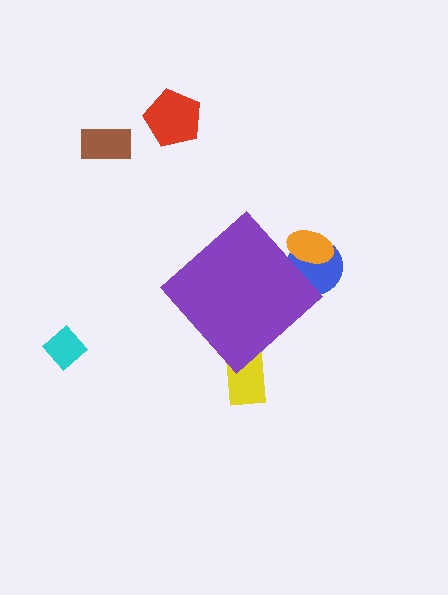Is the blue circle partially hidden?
Yes, the blue circle is partially hidden behind the purple diamond.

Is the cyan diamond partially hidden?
No, the cyan diamond is fully visible.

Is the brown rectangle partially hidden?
No, the brown rectangle is fully visible.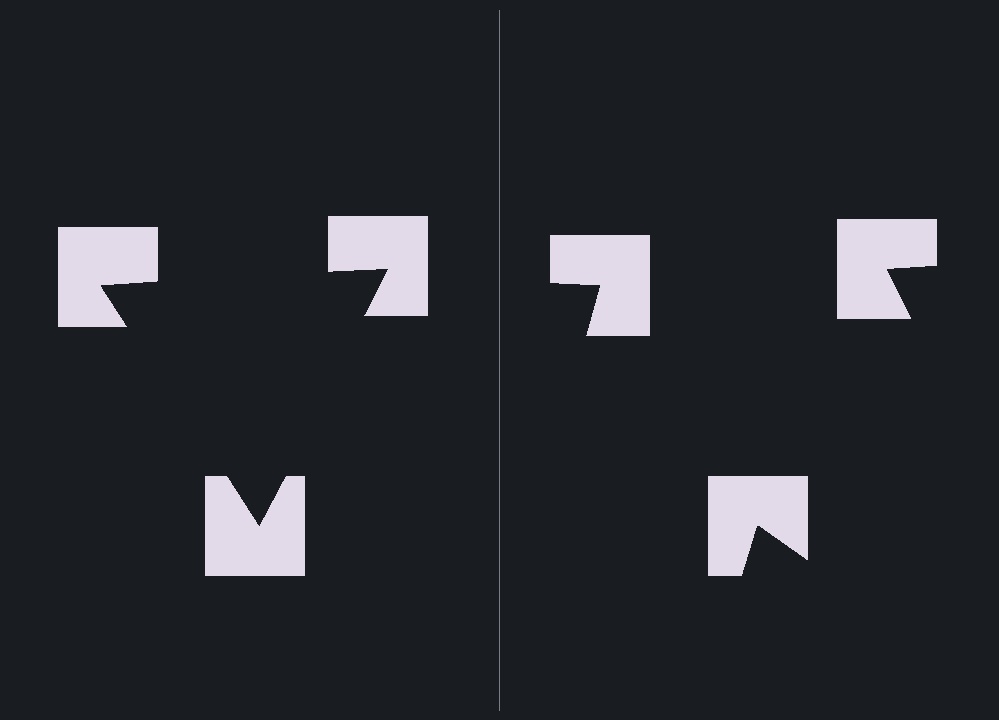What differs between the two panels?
The notched squares are positioned identically on both sides; only the wedge orientations differ. On the left they align to a triangle; on the right they are misaligned.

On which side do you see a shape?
An illusory triangle appears on the left side. On the right side the wedge cuts are rotated, so no coherent shape forms.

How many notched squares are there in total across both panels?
6 — 3 on each side.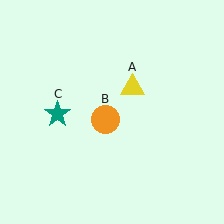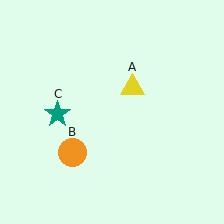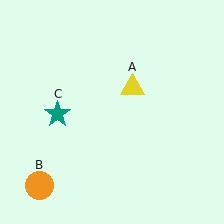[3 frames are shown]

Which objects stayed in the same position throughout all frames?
Yellow triangle (object A) and teal star (object C) remained stationary.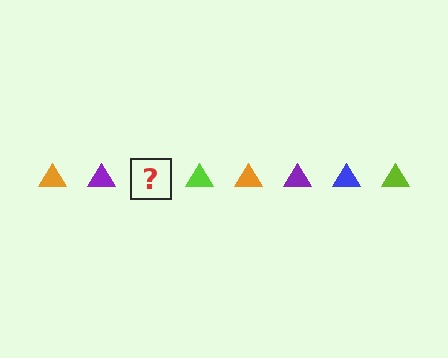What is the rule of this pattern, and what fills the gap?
The rule is that the pattern cycles through orange, purple, blue, lime triangles. The gap should be filled with a blue triangle.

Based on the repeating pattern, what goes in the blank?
The blank should be a blue triangle.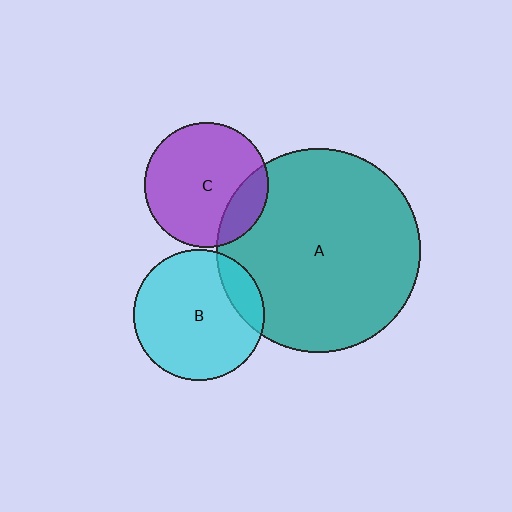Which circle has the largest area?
Circle A (teal).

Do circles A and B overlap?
Yes.